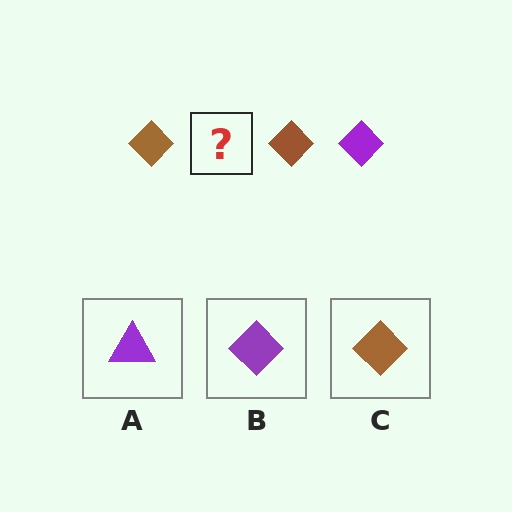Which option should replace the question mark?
Option B.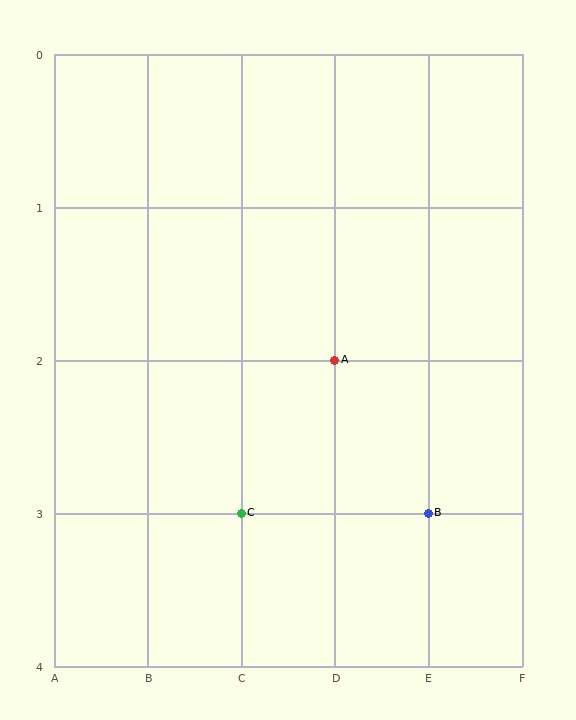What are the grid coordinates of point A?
Point A is at grid coordinates (D, 2).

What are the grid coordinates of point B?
Point B is at grid coordinates (E, 3).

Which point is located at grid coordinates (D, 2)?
Point A is at (D, 2).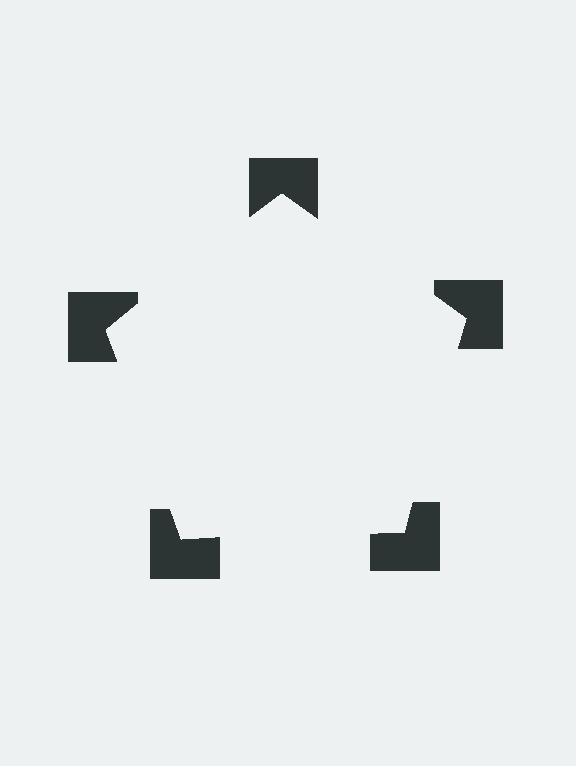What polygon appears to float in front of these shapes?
An illusory pentagon — its edges are inferred from the aligned wedge cuts in the notched squares, not physically drawn.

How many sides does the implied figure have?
5 sides.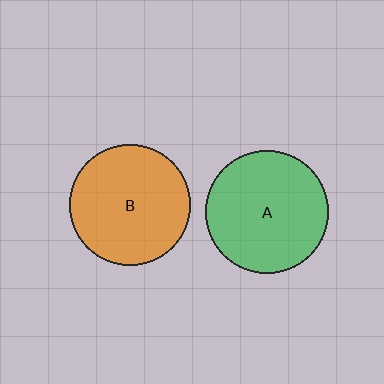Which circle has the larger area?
Circle A (green).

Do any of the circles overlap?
No, none of the circles overlap.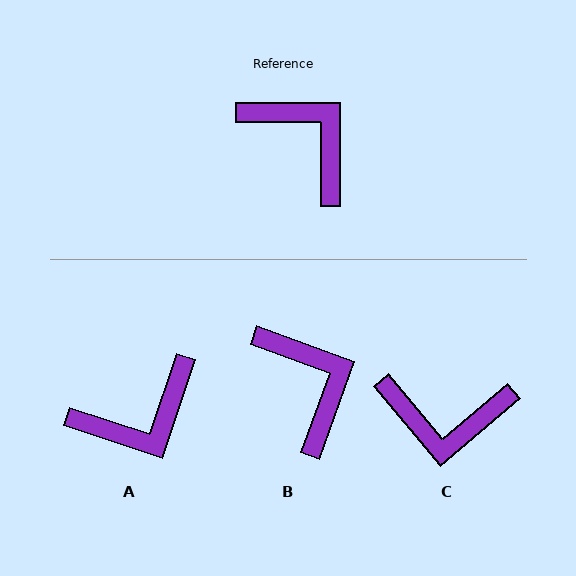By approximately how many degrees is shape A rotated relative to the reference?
Approximately 108 degrees clockwise.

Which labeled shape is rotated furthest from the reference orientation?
C, about 140 degrees away.